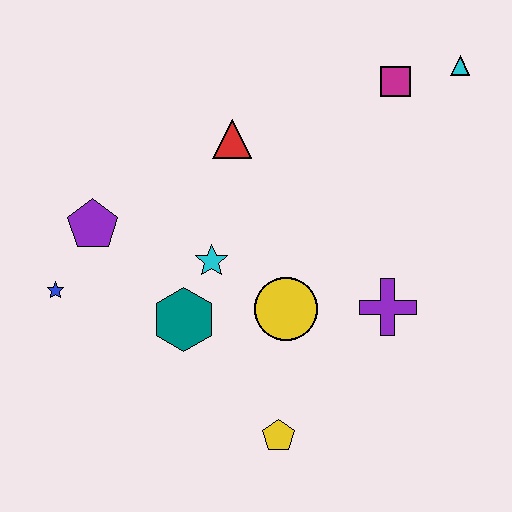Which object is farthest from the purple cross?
The blue star is farthest from the purple cross.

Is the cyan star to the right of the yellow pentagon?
No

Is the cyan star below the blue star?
No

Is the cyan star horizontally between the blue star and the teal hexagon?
No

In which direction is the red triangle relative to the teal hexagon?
The red triangle is above the teal hexagon.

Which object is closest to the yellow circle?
The cyan star is closest to the yellow circle.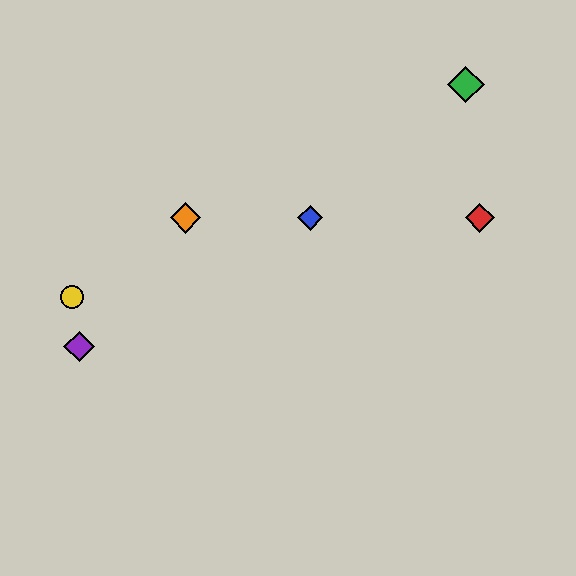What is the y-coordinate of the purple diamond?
The purple diamond is at y≈346.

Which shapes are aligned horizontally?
The red diamond, the blue diamond, the orange diamond are aligned horizontally.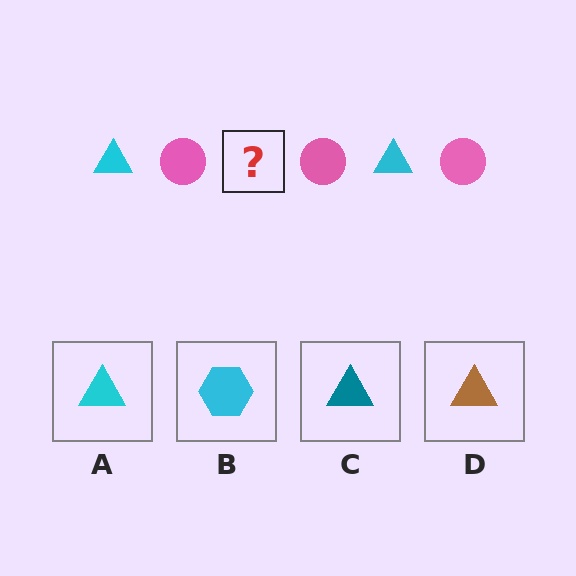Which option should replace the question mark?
Option A.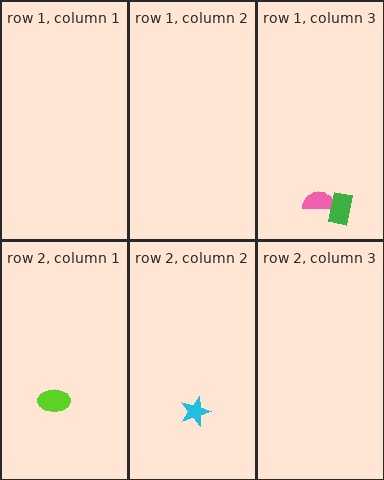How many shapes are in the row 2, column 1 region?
1.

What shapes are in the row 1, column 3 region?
The pink semicircle, the green rectangle.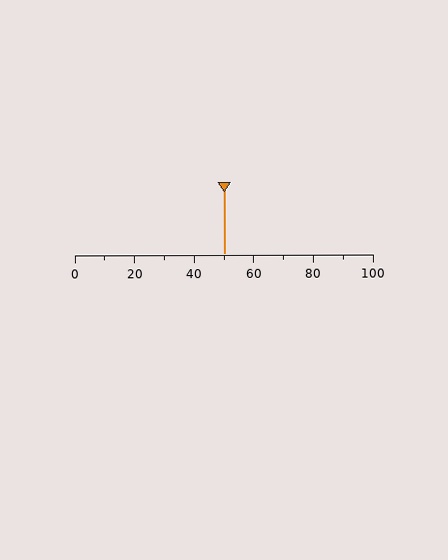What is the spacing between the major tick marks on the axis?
The major ticks are spaced 20 apart.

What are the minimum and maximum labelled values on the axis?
The axis runs from 0 to 100.